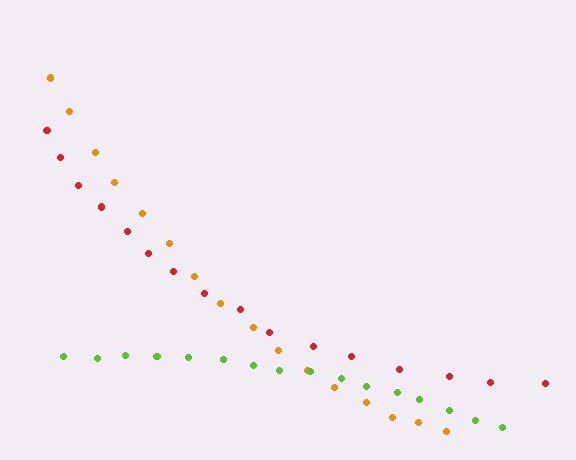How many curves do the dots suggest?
There are 3 distinct paths.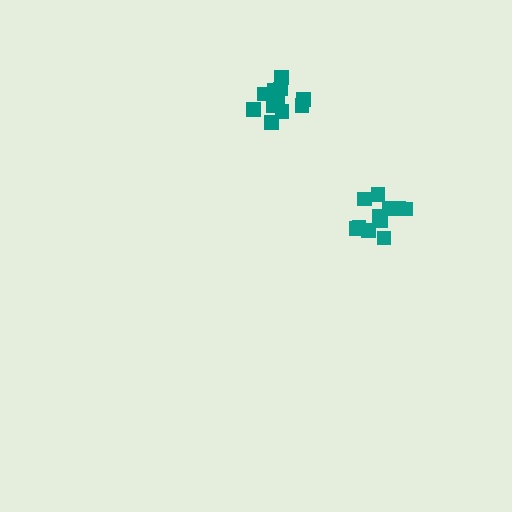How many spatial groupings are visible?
There are 2 spatial groupings.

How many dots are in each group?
Group 1: 11 dots, Group 2: 11 dots (22 total).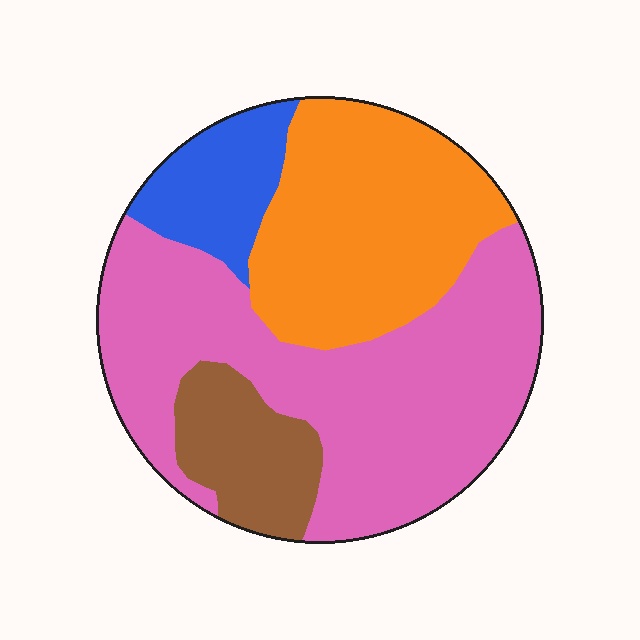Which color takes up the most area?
Pink, at roughly 50%.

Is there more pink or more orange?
Pink.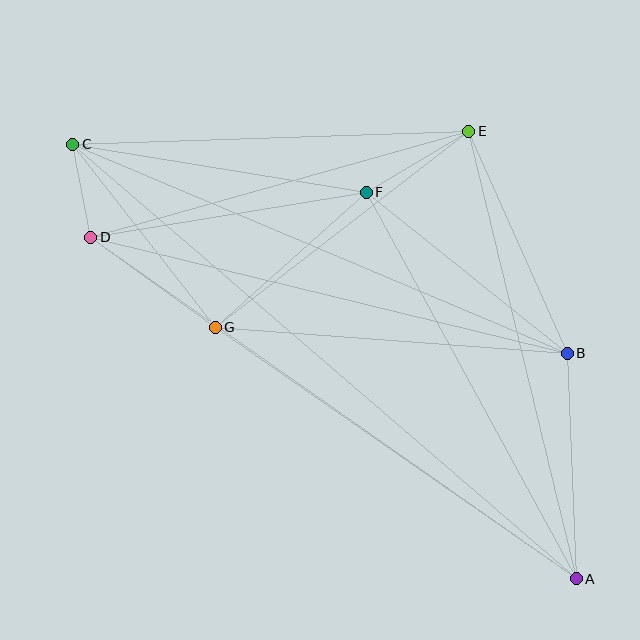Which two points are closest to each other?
Points C and D are closest to each other.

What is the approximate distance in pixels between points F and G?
The distance between F and G is approximately 202 pixels.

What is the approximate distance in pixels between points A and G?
The distance between A and G is approximately 440 pixels.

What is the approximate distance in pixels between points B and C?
The distance between B and C is approximately 537 pixels.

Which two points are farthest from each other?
Points A and C are farthest from each other.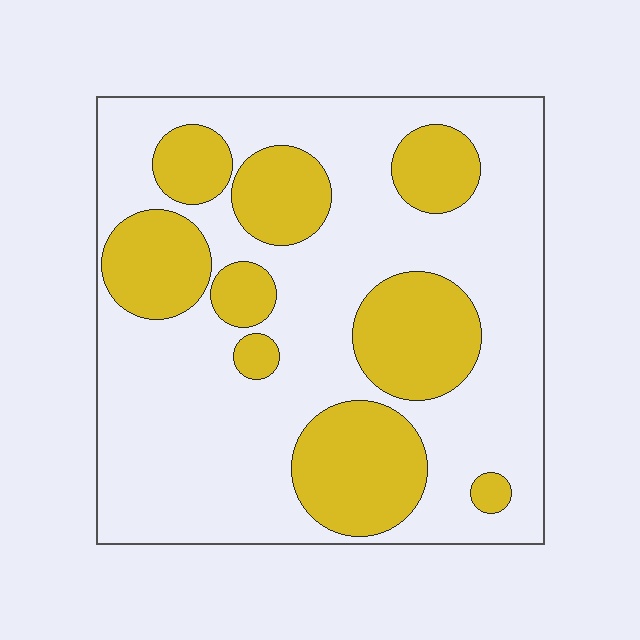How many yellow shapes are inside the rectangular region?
9.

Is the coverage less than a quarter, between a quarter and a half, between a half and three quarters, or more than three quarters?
Between a quarter and a half.